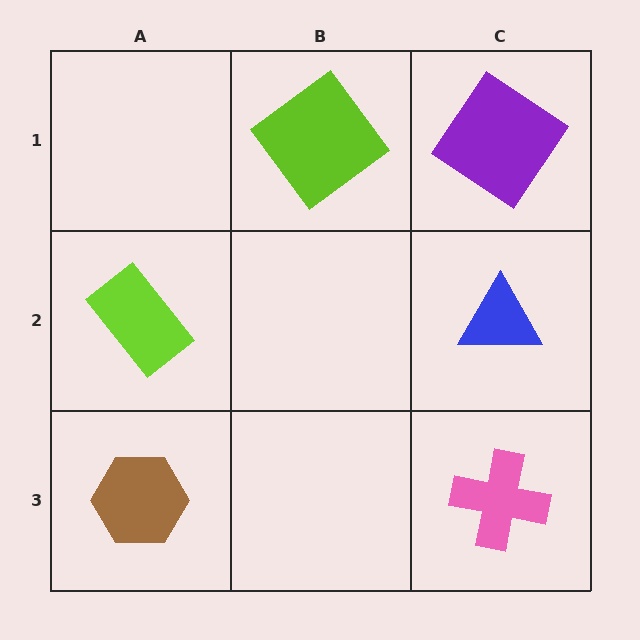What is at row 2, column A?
A lime rectangle.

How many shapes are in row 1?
2 shapes.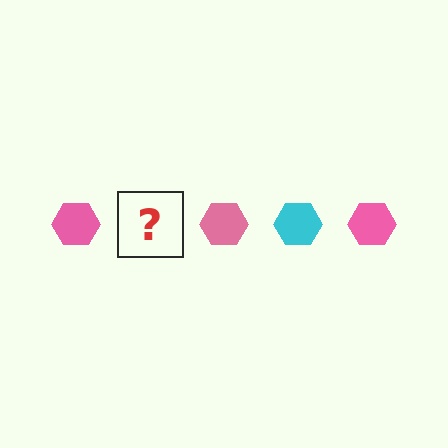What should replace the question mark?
The question mark should be replaced with a cyan hexagon.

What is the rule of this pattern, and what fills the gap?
The rule is that the pattern cycles through pink, cyan hexagons. The gap should be filled with a cyan hexagon.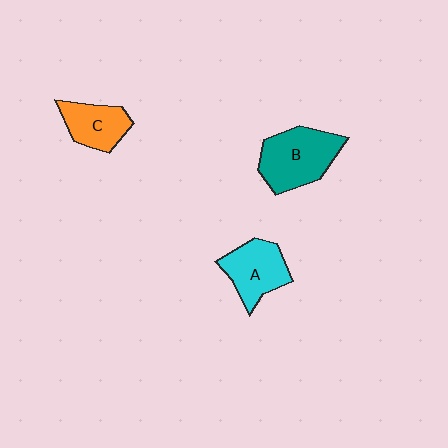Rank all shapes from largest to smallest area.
From largest to smallest: B (teal), A (cyan), C (orange).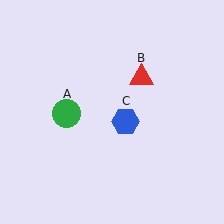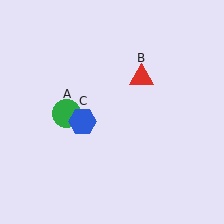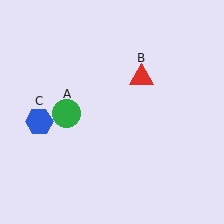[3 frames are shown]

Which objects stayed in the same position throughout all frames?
Green circle (object A) and red triangle (object B) remained stationary.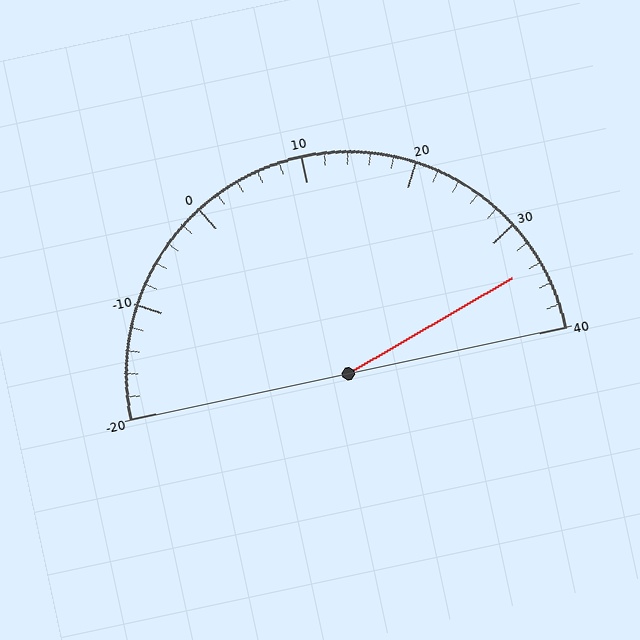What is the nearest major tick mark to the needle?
The nearest major tick mark is 30.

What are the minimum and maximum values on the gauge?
The gauge ranges from -20 to 40.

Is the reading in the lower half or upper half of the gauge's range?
The reading is in the upper half of the range (-20 to 40).